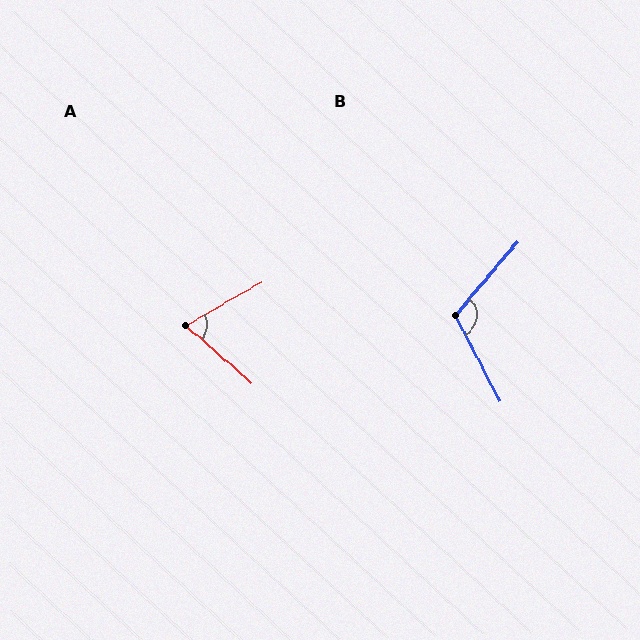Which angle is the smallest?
A, at approximately 70 degrees.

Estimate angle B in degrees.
Approximately 112 degrees.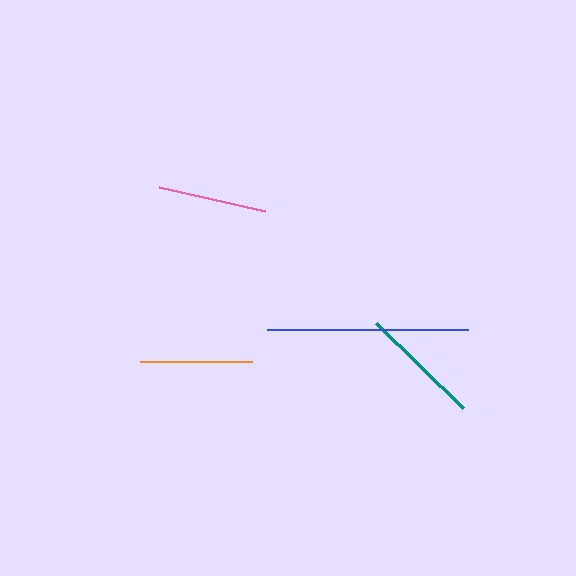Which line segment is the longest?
The blue line is the longest at approximately 201 pixels.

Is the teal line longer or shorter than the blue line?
The blue line is longer than the teal line.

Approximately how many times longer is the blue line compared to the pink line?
The blue line is approximately 1.9 times the length of the pink line.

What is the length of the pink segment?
The pink segment is approximately 109 pixels long.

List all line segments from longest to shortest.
From longest to shortest: blue, teal, orange, pink.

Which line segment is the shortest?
The pink line is the shortest at approximately 109 pixels.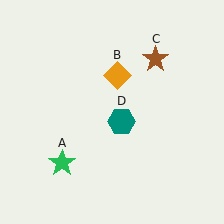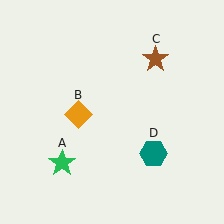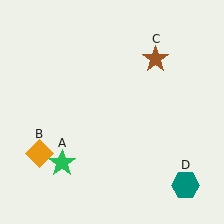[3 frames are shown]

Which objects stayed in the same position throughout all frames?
Green star (object A) and brown star (object C) remained stationary.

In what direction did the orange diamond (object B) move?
The orange diamond (object B) moved down and to the left.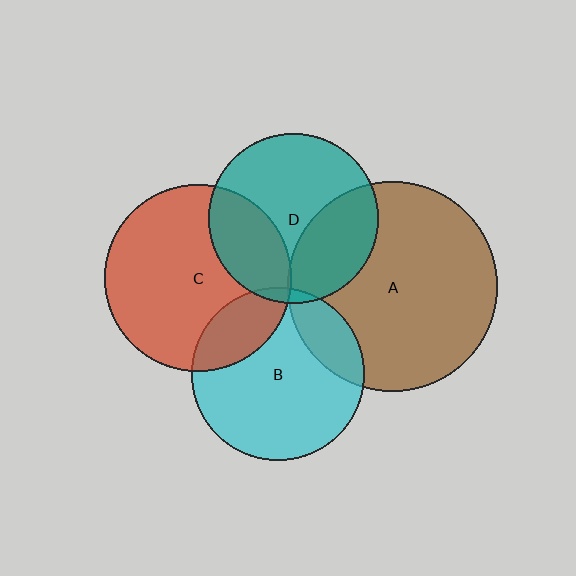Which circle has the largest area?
Circle A (brown).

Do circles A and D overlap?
Yes.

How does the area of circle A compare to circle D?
Approximately 1.5 times.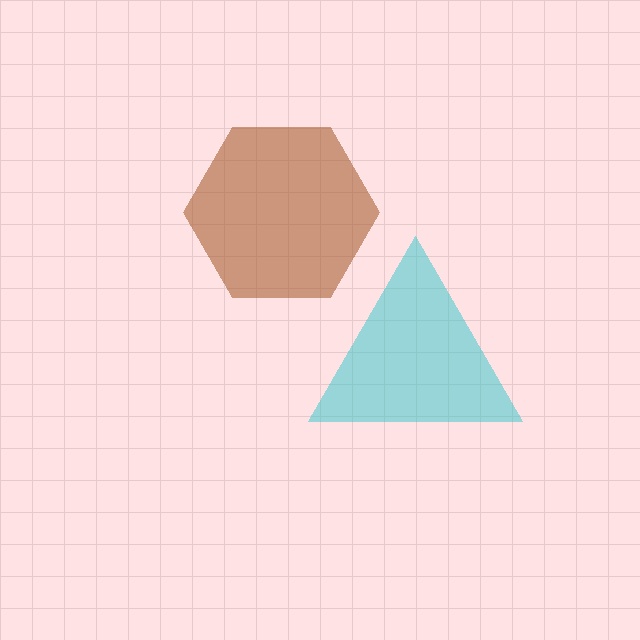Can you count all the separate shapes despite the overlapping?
Yes, there are 2 separate shapes.